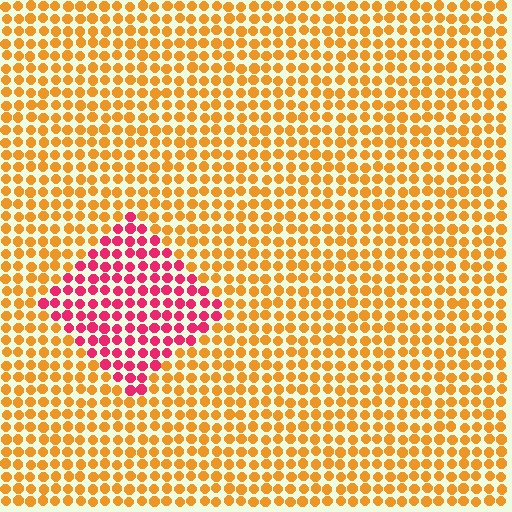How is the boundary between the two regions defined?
The boundary is defined purely by a slight shift in hue (about 56 degrees). Spacing, size, and orientation are identical on both sides.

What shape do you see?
I see a diamond.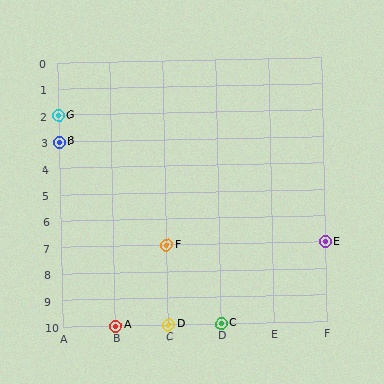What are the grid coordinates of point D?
Point D is at grid coordinates (C, 10).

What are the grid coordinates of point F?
Point F is at grid coordinates (C, 7).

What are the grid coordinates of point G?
Point G is at grid coordinates (A, 2).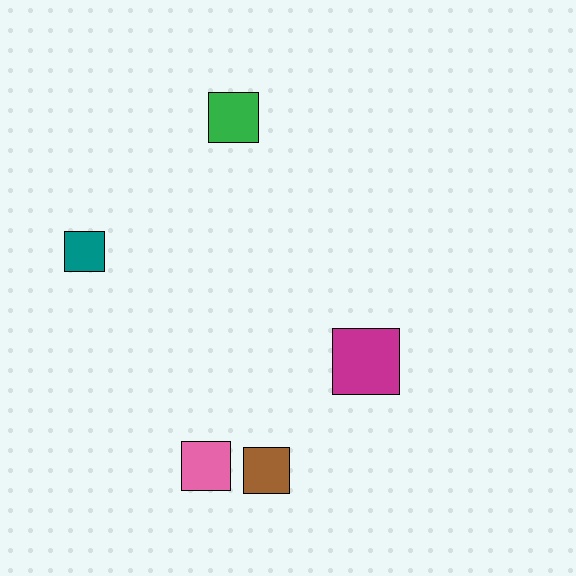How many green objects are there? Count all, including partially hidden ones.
There is 1 green object.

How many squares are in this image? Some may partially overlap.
There are 5 squares.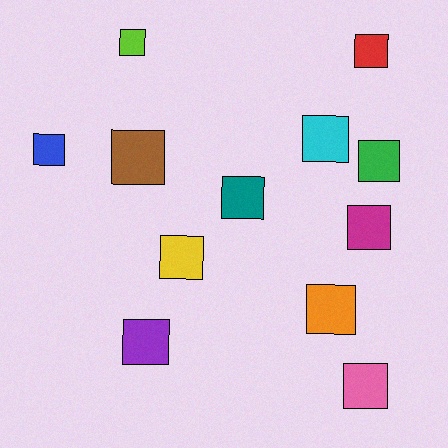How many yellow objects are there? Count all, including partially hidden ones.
There is 1 yellow object.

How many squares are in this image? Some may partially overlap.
There are 12 squares.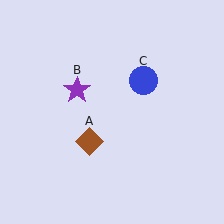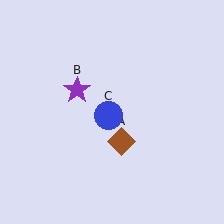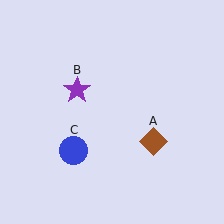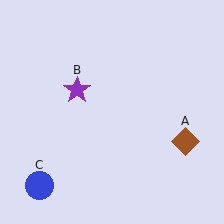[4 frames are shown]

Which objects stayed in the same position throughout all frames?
Purple star (object B) remained stationary.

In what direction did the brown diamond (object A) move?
The brown diamond (object A) moved right.